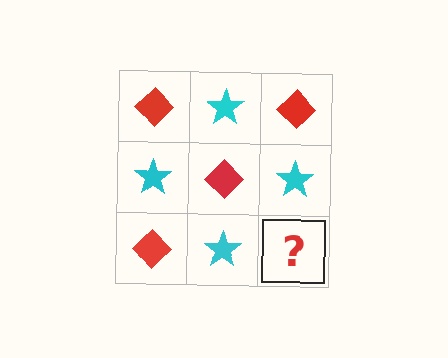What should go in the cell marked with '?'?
The missing cell should contain a red diamond.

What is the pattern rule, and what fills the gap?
The rule is that it alternates red diamond and cyan star in a checkerboard pattern. The gap should be filled with a red diamond.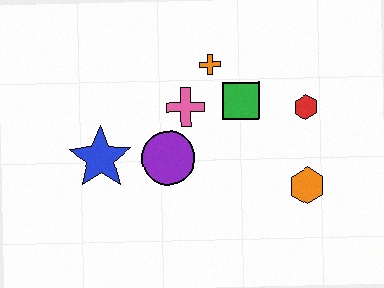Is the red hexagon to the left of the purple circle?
No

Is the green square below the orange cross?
Yes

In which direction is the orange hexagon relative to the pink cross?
The orange hexagon is to the right of the pink cross.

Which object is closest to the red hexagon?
The green square is closest to the red hexagon.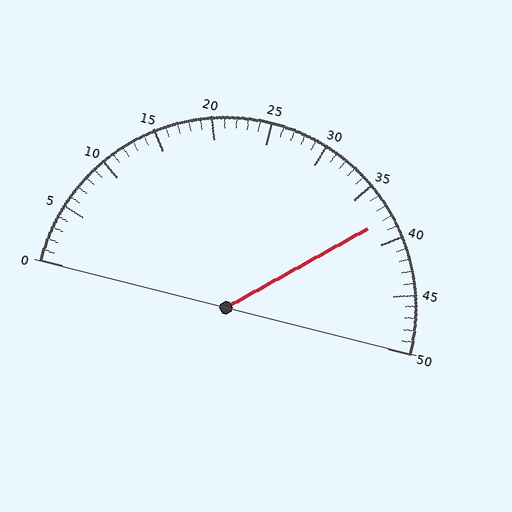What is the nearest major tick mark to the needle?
The nearest major tick mark is 40.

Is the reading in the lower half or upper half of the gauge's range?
The reading is in the upper half of the range (0 to 50).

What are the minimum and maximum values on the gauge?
The gauge ranges from 0 to 50.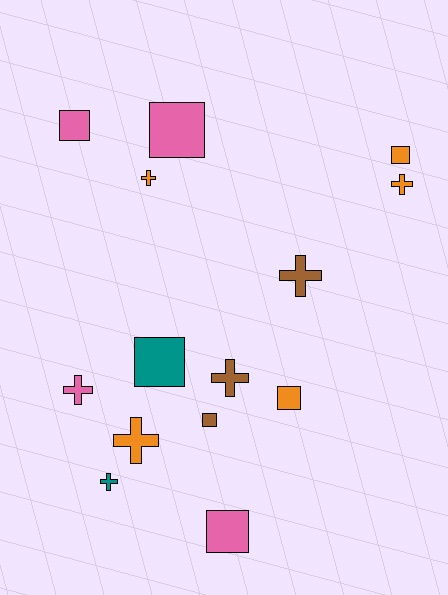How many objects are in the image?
There are 14 objects.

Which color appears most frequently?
Orange, with 5 objects.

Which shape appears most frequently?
Square, with 7 objects.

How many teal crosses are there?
There is 1 teal cross.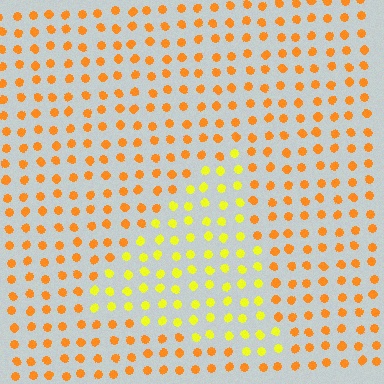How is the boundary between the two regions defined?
The boundary is defined purely by a slight shift in hue (about 35 degrees). Spacing, size, and orientation are identical on both sides.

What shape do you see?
I see a triangle.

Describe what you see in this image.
The image is filled with small orange elements in a uniform arrangement. A triangle-shaped region is visible where the elements are tinted to a slightly different hue, forming a subtle color boundary.